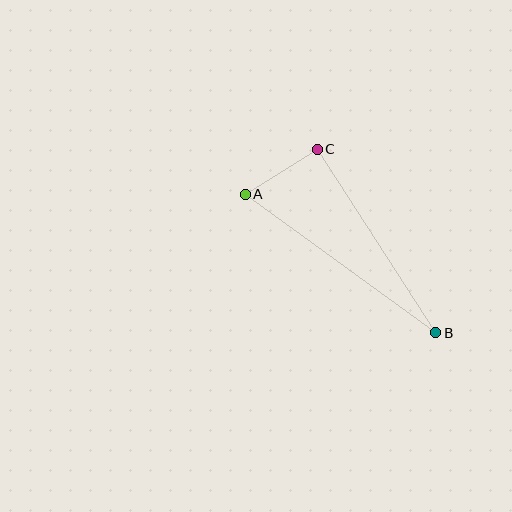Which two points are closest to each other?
Points A and C are closest to each other.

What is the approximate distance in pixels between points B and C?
The distance between B and C is approximately 218 pixels.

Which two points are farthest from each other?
Points A and B are farthest from each other.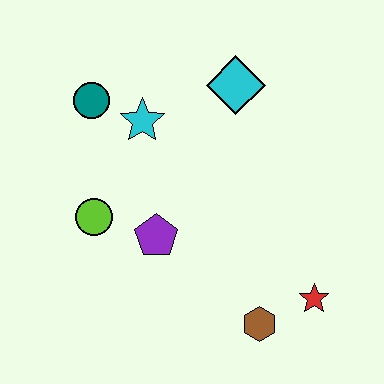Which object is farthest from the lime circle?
The red star is farthest from the lime circle.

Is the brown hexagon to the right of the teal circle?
Yes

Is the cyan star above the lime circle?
Yes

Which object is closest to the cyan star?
The teal circle is closest to the cyan star.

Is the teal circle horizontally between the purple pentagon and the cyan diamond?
No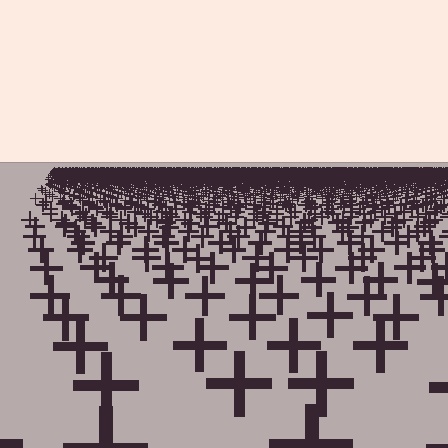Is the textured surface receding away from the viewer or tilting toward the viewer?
The surface is receding away from the viewer. Texture elements get smaller and denser toward the top.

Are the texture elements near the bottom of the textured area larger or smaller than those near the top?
Larger. Near the bottom, elements are closer to the viewer and appear at a bigger on-screen size.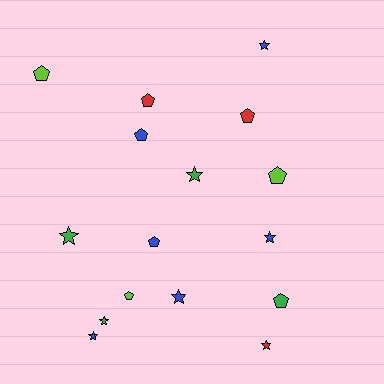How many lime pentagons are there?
There are 3 lime pentagons.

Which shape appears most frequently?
Star, with 8 objects.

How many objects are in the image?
There are 16 objects.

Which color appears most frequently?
Blue, with 6 objects.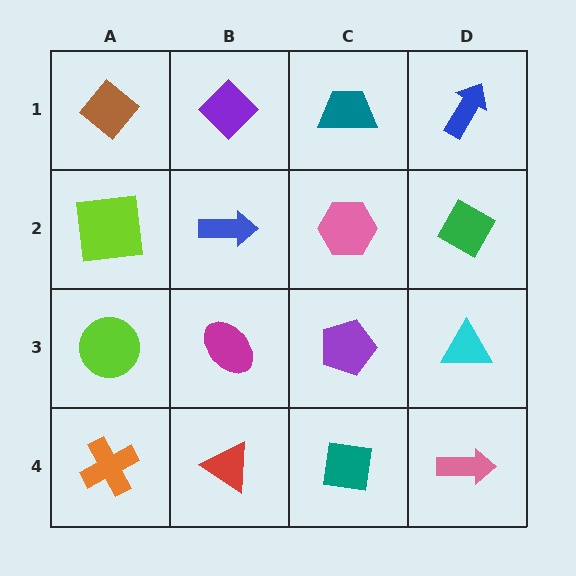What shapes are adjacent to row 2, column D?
A blue arrow (row 1, column D), a cyan triangle (row 3, column D), a pink hexagon (row 2, column C).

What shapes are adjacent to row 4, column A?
A lime circle (row 3, column A), a red triangle (row 4, column B).